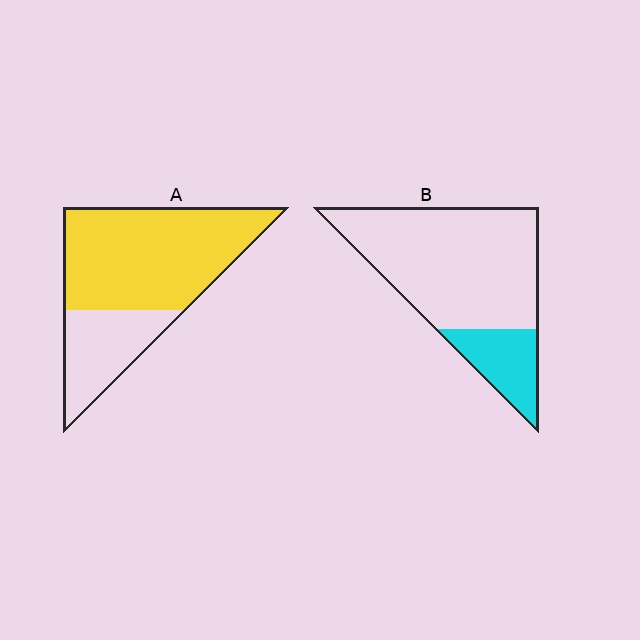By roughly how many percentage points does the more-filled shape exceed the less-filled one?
By roughly 50 percentage points (A over B).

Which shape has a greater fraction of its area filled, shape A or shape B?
Shape A.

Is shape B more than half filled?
No.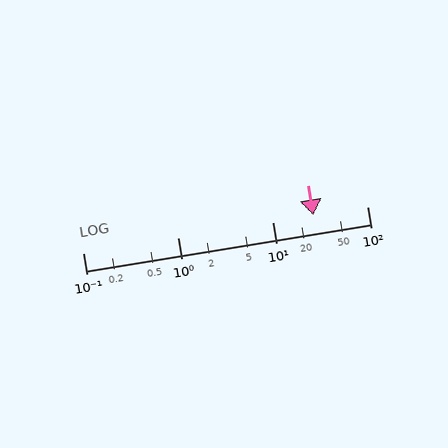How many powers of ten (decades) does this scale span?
The scale spans 3 decades, from 0.1 to 100.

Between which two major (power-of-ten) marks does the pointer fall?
The pointer is between 10 and 100.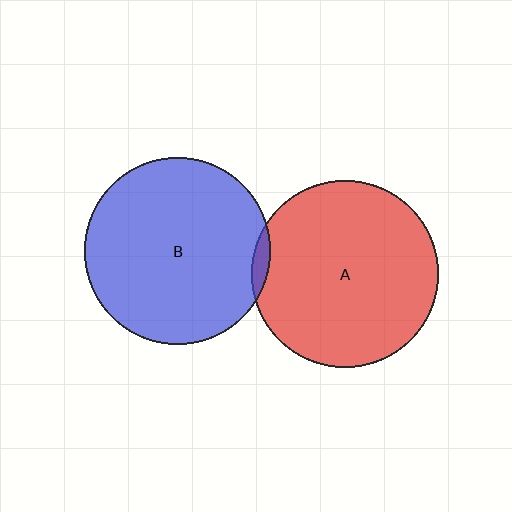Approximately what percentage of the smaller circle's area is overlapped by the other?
Approximately 5%.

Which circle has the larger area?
Circle A (red).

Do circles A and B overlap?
Yes.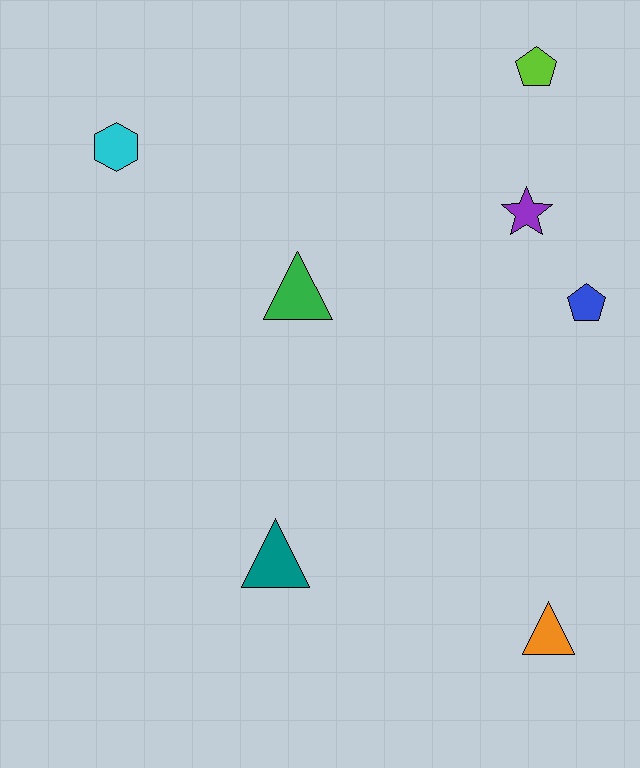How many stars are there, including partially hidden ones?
There is 1 star.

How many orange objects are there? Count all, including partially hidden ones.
There is 1 orange object.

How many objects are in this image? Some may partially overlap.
There are 7 objects.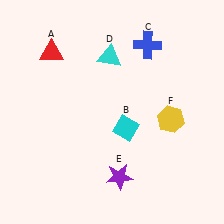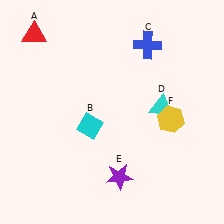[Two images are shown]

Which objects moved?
The objects that moved are: the red triangle (A), the cyan diamond (B), the cyan triangle (D).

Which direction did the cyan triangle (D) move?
The cyan triangle (D) moved right.